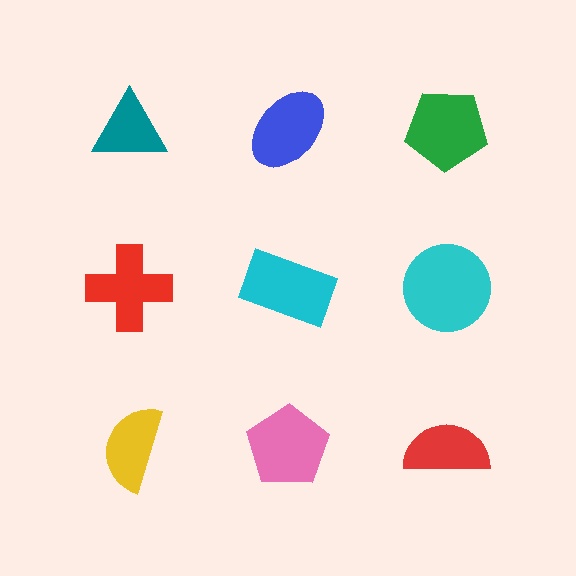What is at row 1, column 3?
A green pentagon.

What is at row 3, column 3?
A red semicircle.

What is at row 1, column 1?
A teal triangle.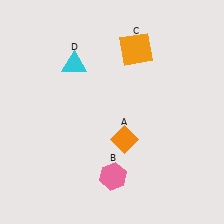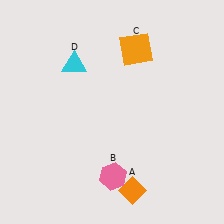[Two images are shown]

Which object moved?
The orange diamond (A) moved down.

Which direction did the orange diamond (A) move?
The orange diamond (A) moved down.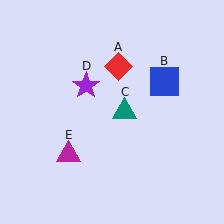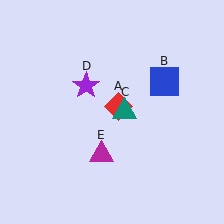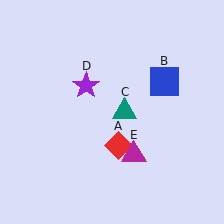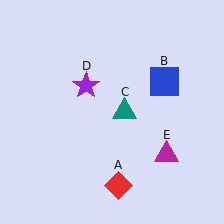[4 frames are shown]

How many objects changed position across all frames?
2 objects changed position: red diamond (object A), magenta triangle (object E).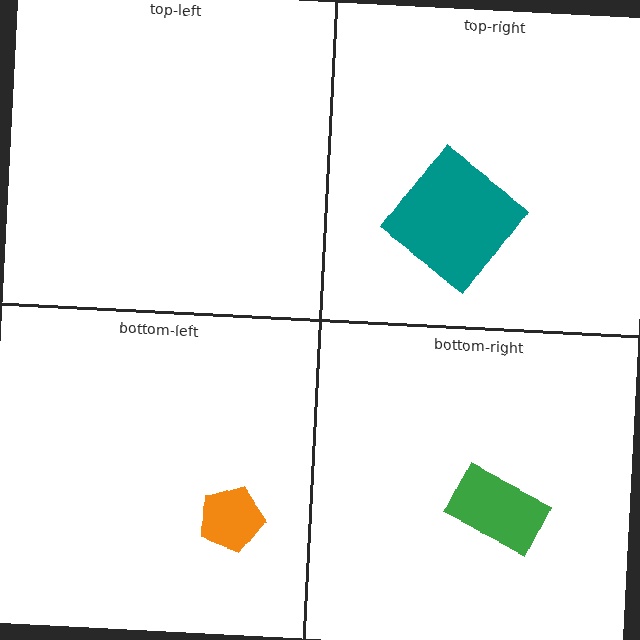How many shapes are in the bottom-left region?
1.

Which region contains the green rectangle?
The bottom-right region.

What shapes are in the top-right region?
The teal diamond.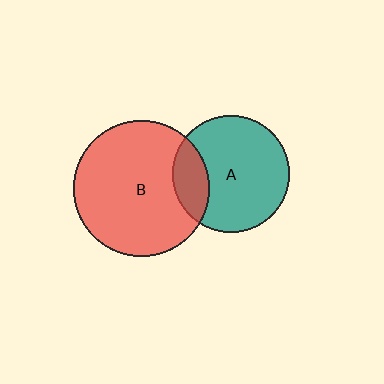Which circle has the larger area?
Circle B (red).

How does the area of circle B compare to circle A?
Approximately 1.3 times.